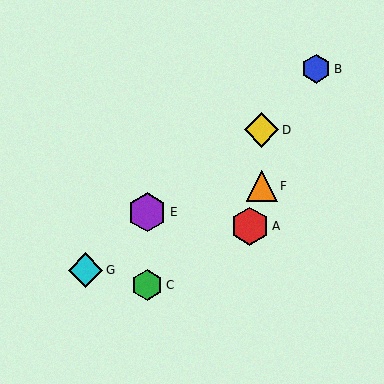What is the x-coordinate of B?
Object B is at x≈316.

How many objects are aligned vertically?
2 objects (C, E) are aligned vertically.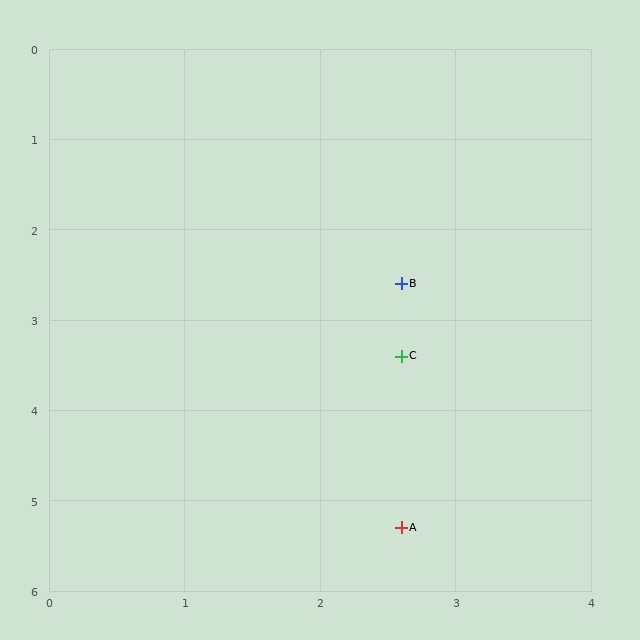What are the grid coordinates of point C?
Point C is at approximately (2.6, 3.4).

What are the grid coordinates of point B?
Point B is at approximately (2.6, 2.6).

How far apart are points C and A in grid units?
Points C and A are about 1.9 grid units apart.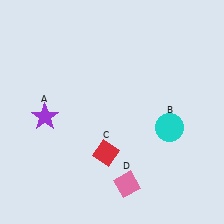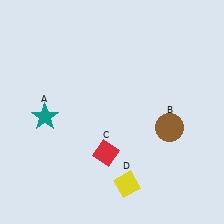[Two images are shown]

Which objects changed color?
A changed from purple to teal. B changed from cyan to brown. D changed from pink to yellow.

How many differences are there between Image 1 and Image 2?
There are 3 differences between the two images.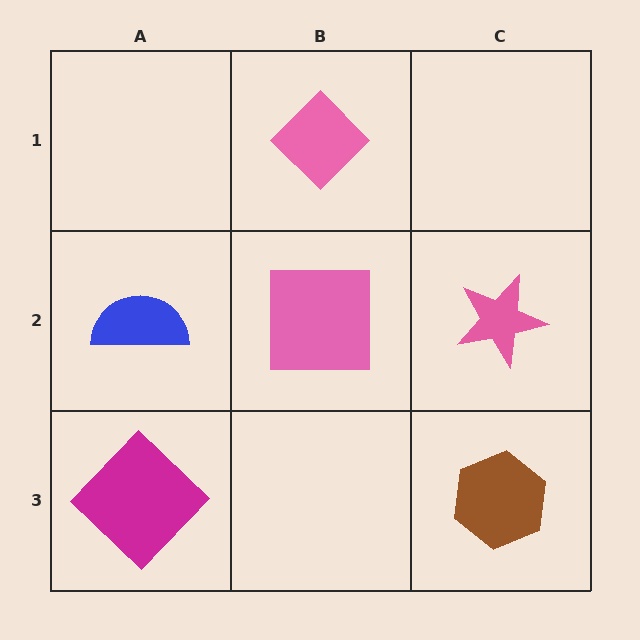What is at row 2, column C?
A pink star.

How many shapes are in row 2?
3 shapes.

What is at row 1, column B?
A pink diamond.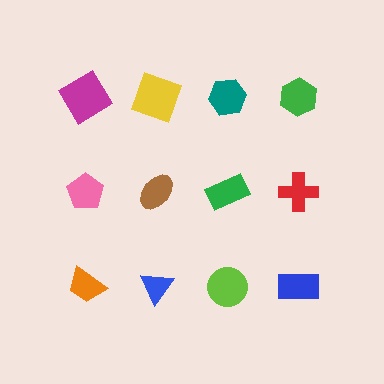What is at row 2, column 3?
A green rectangle.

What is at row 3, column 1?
An orange trapezoid.